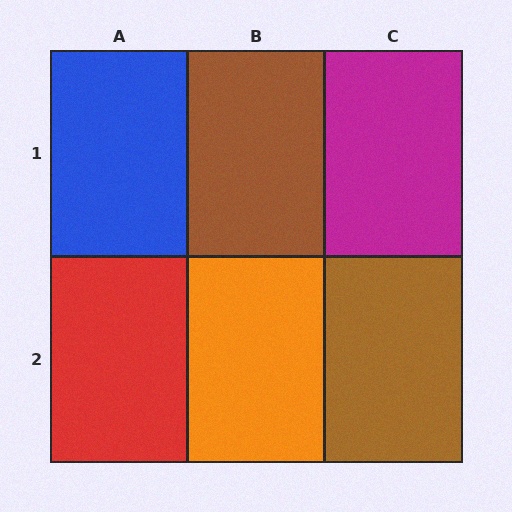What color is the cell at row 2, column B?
Orange.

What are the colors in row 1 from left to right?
Blue, brown, magenta.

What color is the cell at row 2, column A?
Red.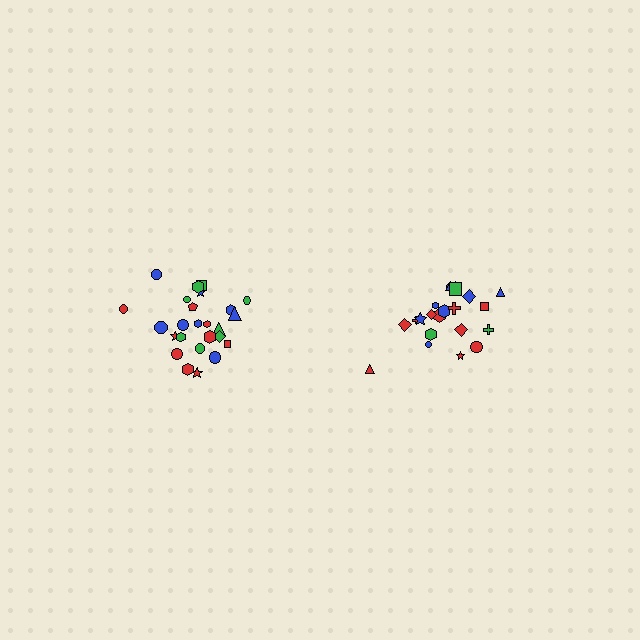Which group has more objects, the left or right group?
The left group.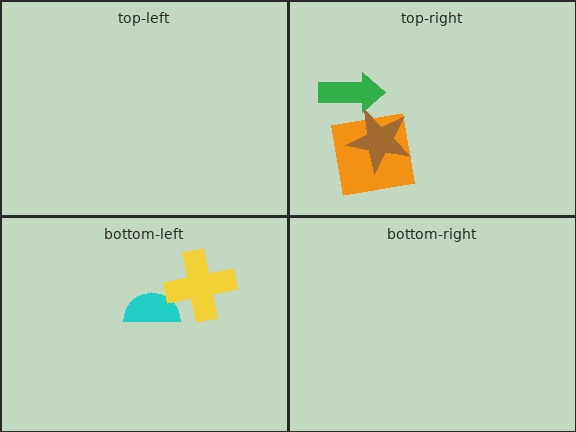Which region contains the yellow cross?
The bottom-left region.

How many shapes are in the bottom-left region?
2.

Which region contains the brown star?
The top-right region.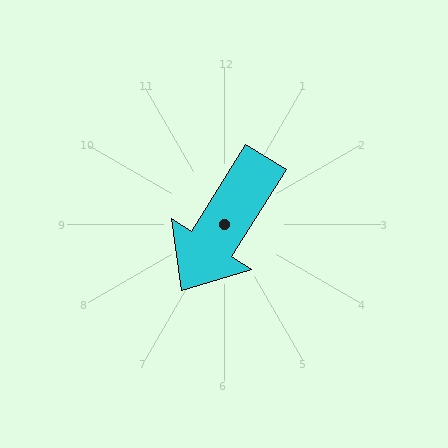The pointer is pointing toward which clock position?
Roughly 7 o'clock.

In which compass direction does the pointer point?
Southwest.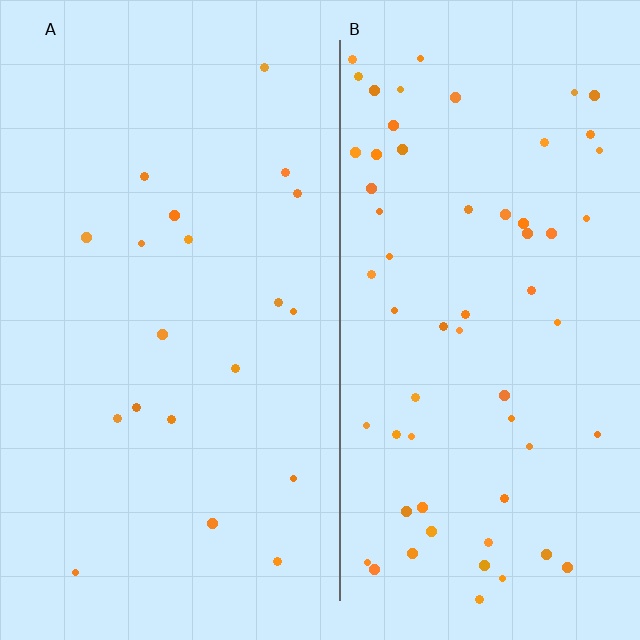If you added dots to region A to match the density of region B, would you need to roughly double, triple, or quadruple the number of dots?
Approximately triple.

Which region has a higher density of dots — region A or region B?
B (the right).